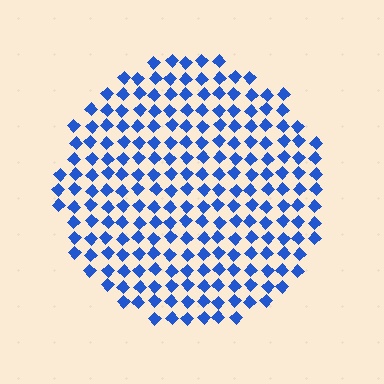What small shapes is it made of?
It is made of small diamonds.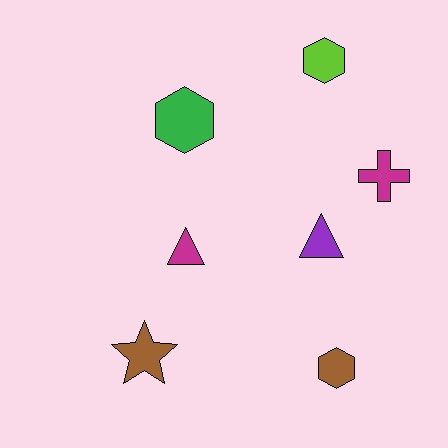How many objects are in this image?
There are 7 objects.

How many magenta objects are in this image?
There are 2 magenta objects.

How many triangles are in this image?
There are 2 triangles.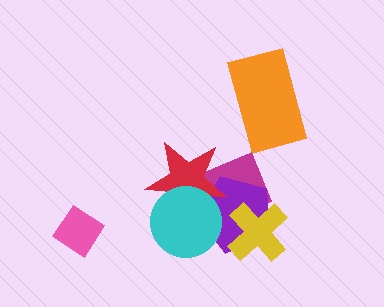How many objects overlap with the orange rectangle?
0 objects overlap with the orange rectangle.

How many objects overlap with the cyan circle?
3 objects overlap with the cyan circle.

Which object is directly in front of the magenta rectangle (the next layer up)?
The purple pentagon is directly in front of the magenta rectangle.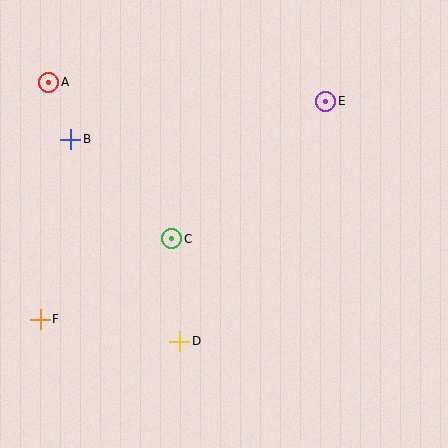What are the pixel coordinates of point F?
Point F is at (40, 319).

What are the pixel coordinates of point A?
Point A is at (49, 82).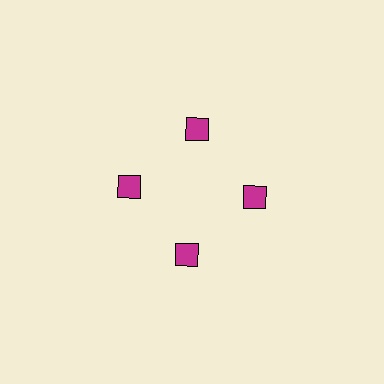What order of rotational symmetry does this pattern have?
This pattern has 4-fold rotational symmetry.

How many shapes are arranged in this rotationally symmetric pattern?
There are 4 shapes, arranged in 4 groups of 1.